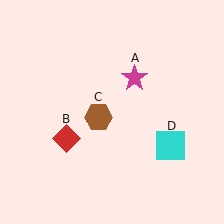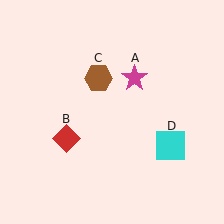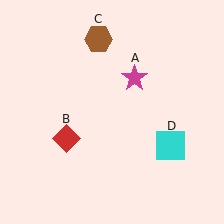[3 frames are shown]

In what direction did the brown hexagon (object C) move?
The brown hexagon (object C) moved up.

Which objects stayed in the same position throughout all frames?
Magenta star (object A) and red diamond (object B) and cyan square (object D) remained stationary.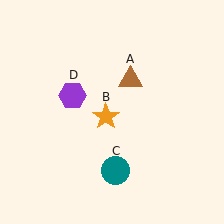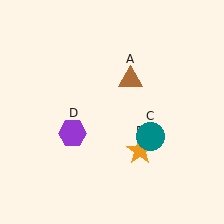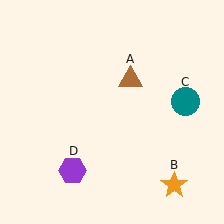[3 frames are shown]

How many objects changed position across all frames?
3 objects changed position: orange star (object B), teal circle (object C), purple hexagon (object D).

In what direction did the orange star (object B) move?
The orange star (object B) moved down and to the right.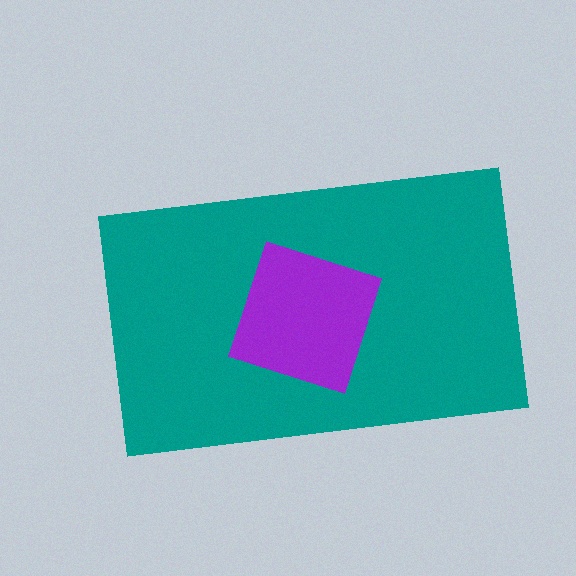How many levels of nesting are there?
2.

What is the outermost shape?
The teal rectangle.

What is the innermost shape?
The purple square.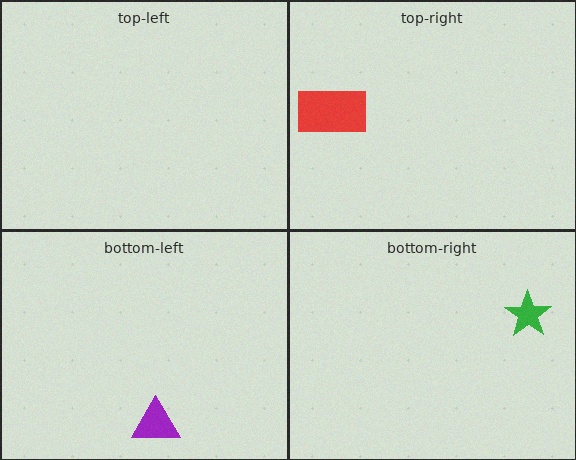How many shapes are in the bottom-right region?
1.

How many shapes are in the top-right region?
1.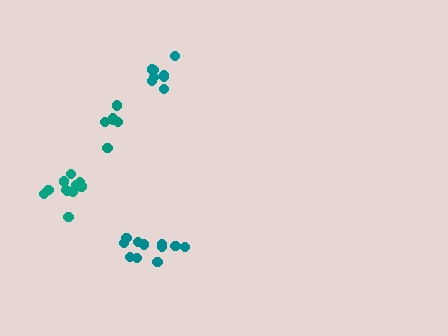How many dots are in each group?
Group 1: 6 dots, Group 2: 8 dots, Group 3: 12 dots, Group 4: 11 dots (37 total).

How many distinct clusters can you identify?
There are 4 distinct clusters.